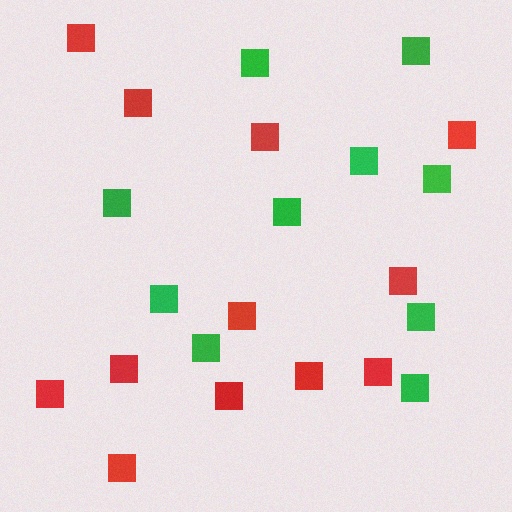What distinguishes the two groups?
There are 2 groups: one group of red squares (12) and one group of green squares (10).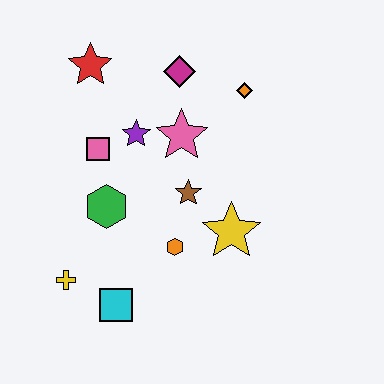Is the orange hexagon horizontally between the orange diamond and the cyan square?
Yes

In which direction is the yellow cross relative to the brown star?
The yellow cross is to the left of the brown star.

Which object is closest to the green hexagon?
The pink square is closest to the green hexagon.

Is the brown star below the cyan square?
No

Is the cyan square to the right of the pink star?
No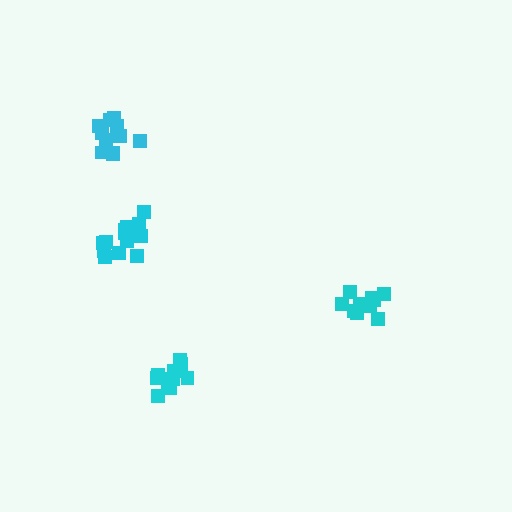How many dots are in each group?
Group 1: 11 dots, Group 2: 13 dots, Group 3: 11 dots, Group 4: 11 dots (46 total).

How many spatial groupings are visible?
There are 4 spatial groupings.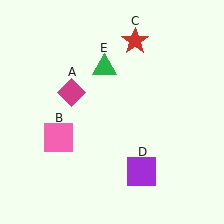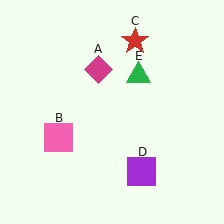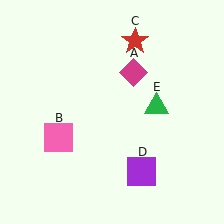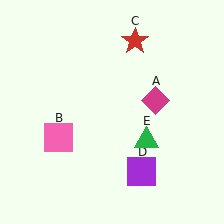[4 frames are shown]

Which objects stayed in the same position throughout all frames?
Pink square (object B) and red star (object C) and purple square (object D) remained stationary.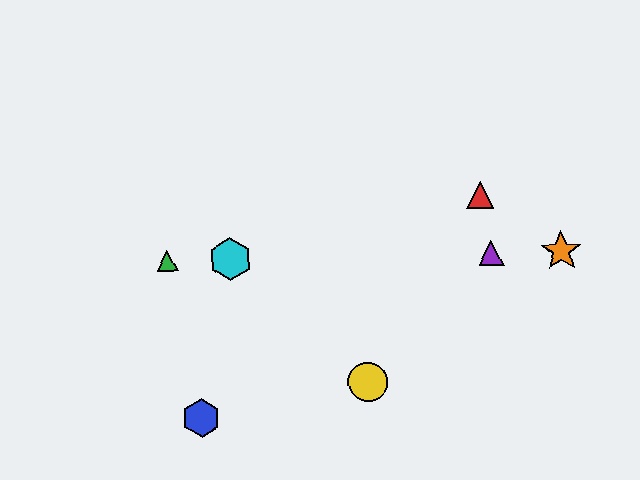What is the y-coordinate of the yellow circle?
The yellow circle is at y≈382.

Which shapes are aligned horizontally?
The green triangle, the purple triangle, the orange star, the cyan hexagon are aligned horizontally.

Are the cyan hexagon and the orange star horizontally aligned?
Yes, both are at y≈259.